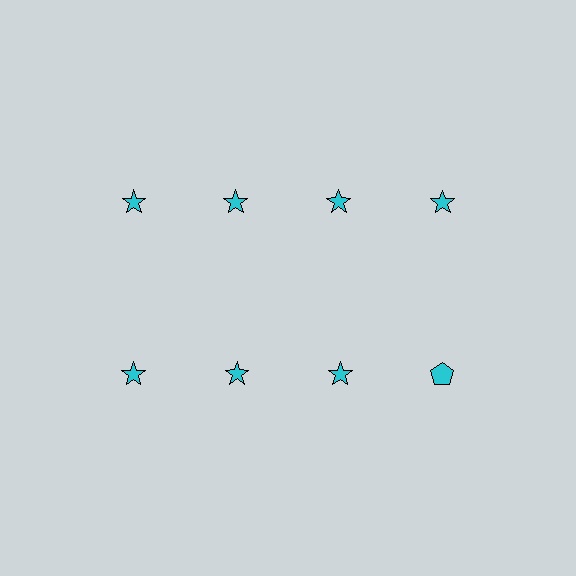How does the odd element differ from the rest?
It has a different shape: pentagon instead of star.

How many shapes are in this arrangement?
There are 8 shapes arranged in a grid pattern.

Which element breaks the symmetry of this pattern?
The cyan pentagon in the second row, second from right column breaks the symmetry. All other shapes are cyan stars.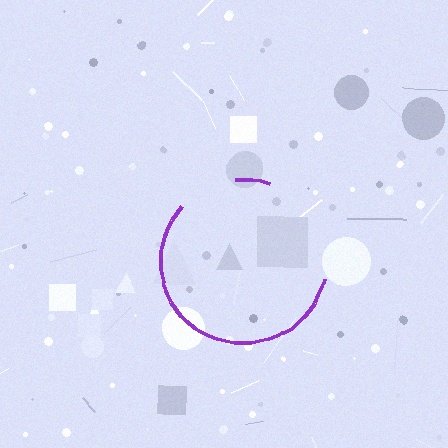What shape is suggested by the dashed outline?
The dashed outline suggests a circle.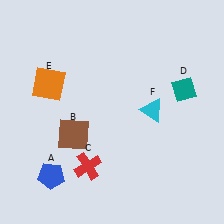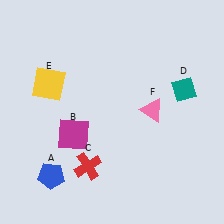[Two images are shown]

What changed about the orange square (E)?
In Image 1, E is orange. In Image 2, it changed to yellow.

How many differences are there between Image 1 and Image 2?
There are 3 differences between the two images.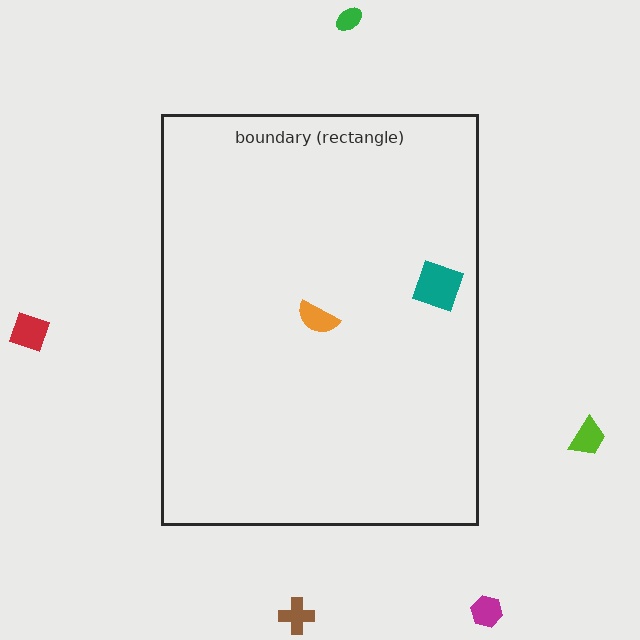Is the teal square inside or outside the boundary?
Inside.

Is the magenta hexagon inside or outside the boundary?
Outside.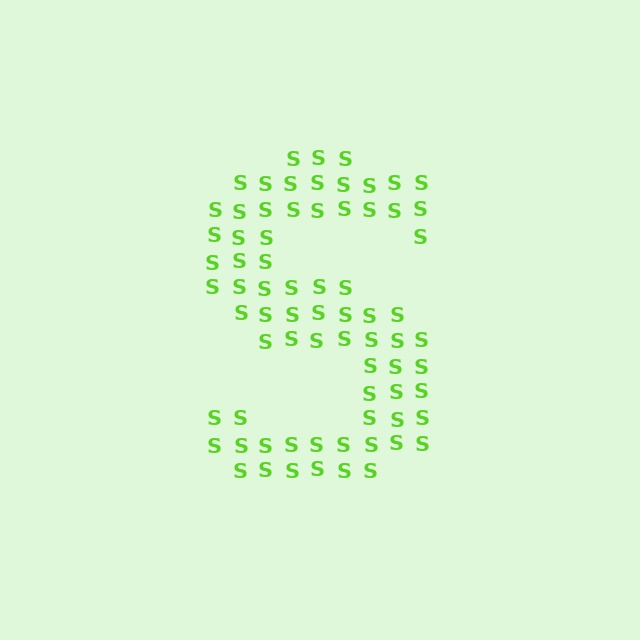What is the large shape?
The large shape is the letter S.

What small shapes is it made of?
It is made of small letter S's.